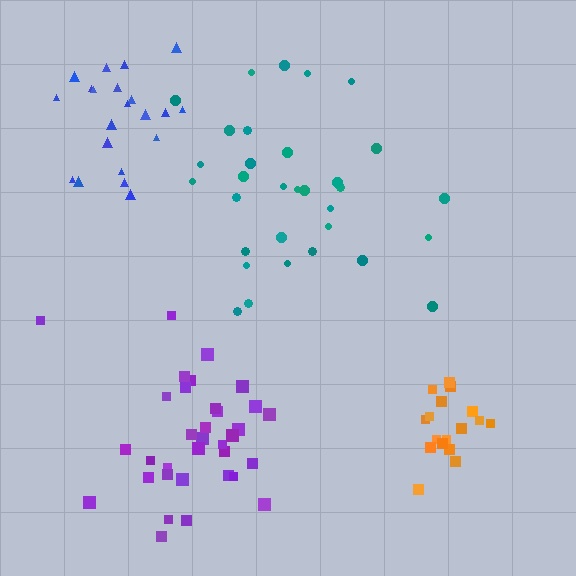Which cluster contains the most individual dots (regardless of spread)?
Purple (34).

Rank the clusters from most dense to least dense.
orange, purple, blue, teal.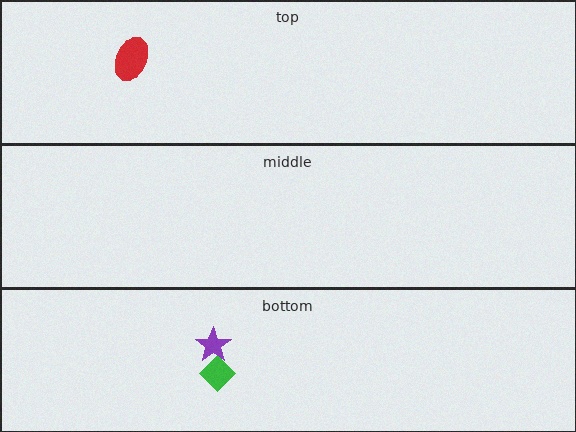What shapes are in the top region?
The red ellipse.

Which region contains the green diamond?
The bottom region.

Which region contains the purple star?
The bottom region.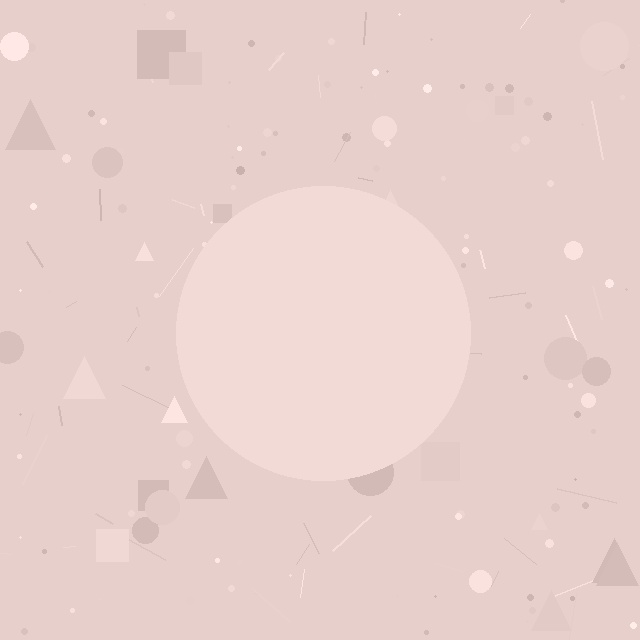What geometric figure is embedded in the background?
A circle is embedded in the background.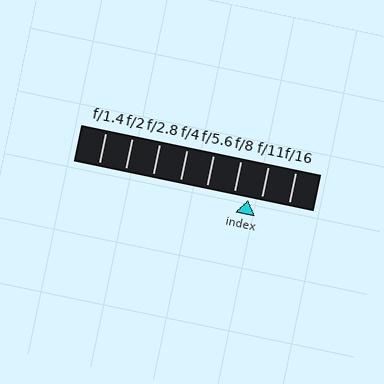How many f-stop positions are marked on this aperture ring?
There are 8 f-stop positions marked.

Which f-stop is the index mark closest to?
The index mark is closest to f/11.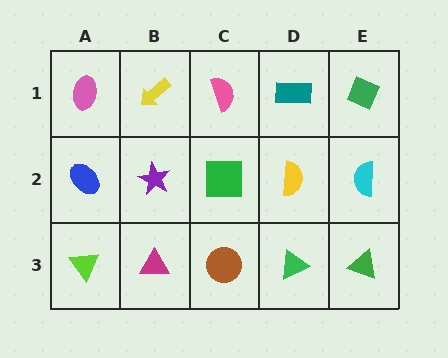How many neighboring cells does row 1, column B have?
3.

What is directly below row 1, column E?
A cyan semicircle.